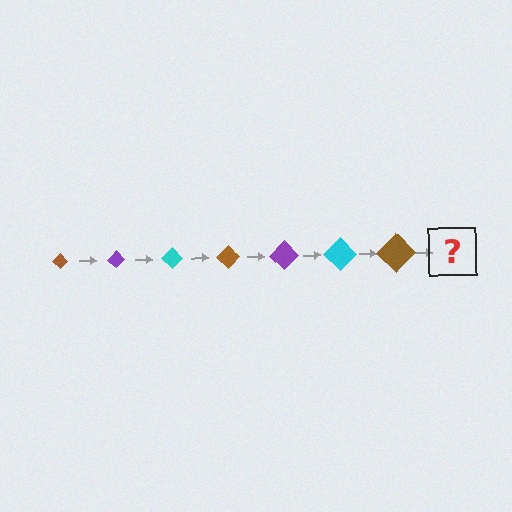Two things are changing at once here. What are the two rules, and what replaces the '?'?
The two rules are that the diamond grows larger each step and the color cycles through brown, purple, and cyan. The '?' should be a purple diamond, larger than the previous one.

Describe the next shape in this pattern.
It should be a purple diamond, larger than the previous one.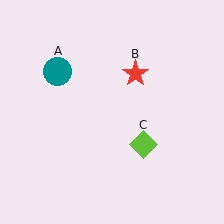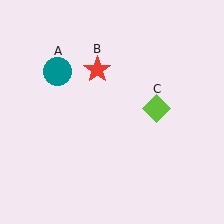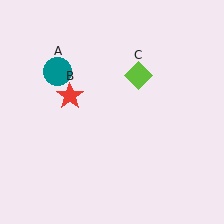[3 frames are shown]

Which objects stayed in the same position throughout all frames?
Teal circle (object A) remained stationary.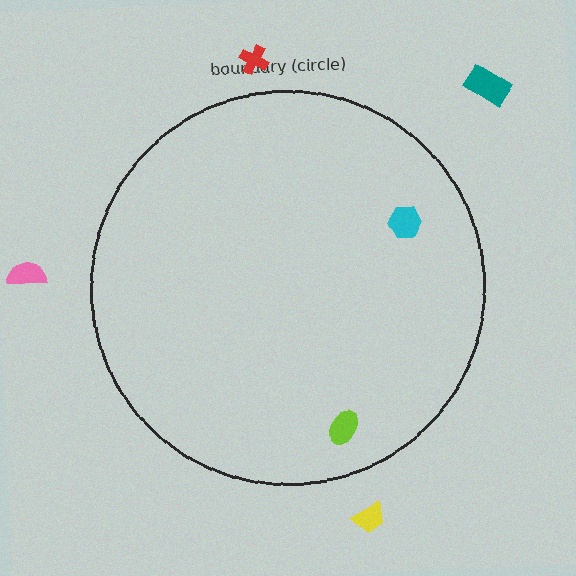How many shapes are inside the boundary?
2 inside, 4 outside.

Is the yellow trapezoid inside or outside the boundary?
Outside.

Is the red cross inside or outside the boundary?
Outside.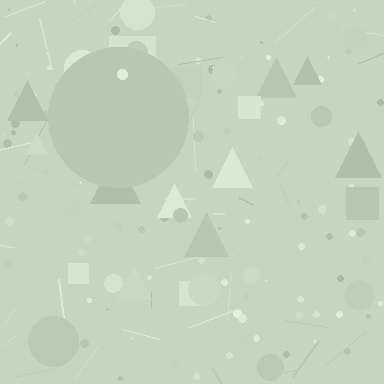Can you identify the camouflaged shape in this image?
The camouflaged shape is a circle.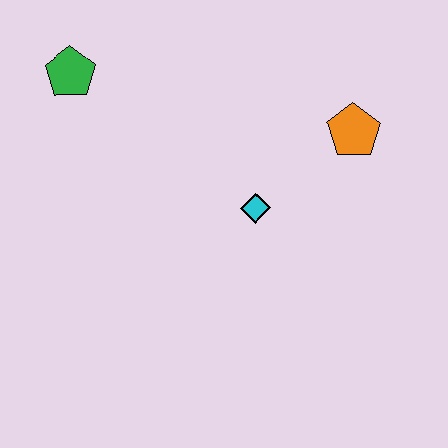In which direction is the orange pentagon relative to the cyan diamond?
The orange pentagon is to the right of the cyan diamond.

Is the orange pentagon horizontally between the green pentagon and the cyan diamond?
No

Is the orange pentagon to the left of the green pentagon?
No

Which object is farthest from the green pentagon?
The orange pentagon is farthest from the green pentagon.